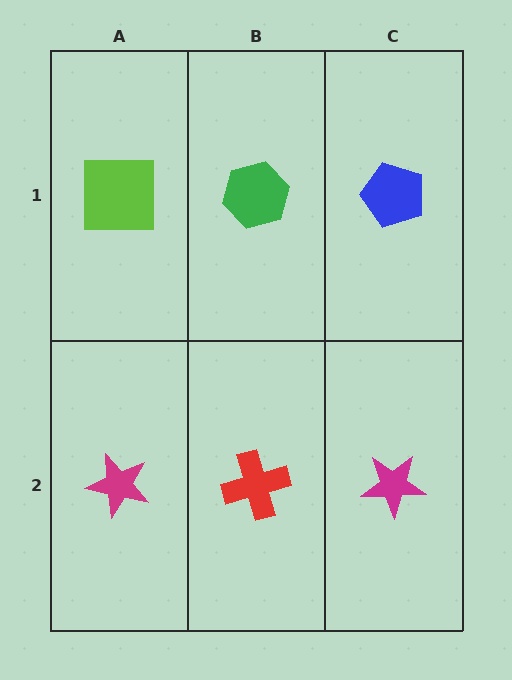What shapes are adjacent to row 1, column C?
A magenta star (row 2, column C), a green hexagon (row 1, column B).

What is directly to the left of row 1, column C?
A green hexagon.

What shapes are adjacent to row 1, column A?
A magenta star (row 2, column A), a green hexagon (row 1, column B).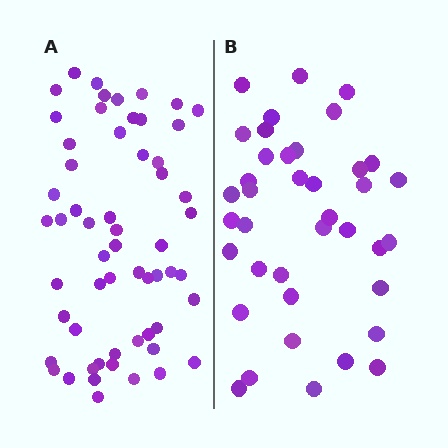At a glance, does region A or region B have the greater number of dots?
Region A (the left region) has more dots.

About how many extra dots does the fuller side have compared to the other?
Region A has approximately 20 more dots than region B.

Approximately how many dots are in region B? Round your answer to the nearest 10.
About 40 dots. (The exact count is 39, which rounds to 40.)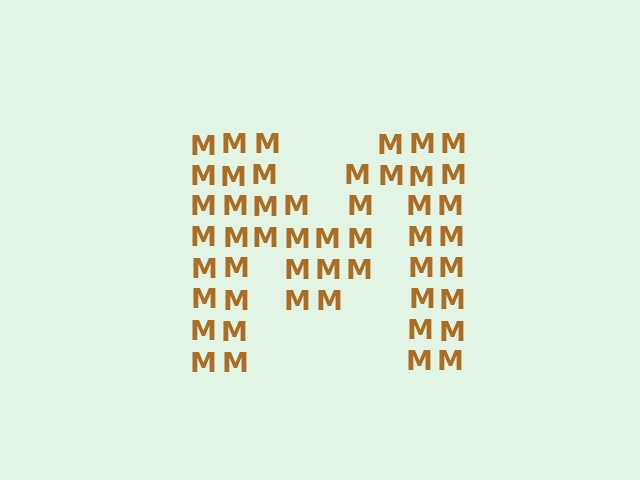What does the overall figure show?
The overall figure shows the letter M.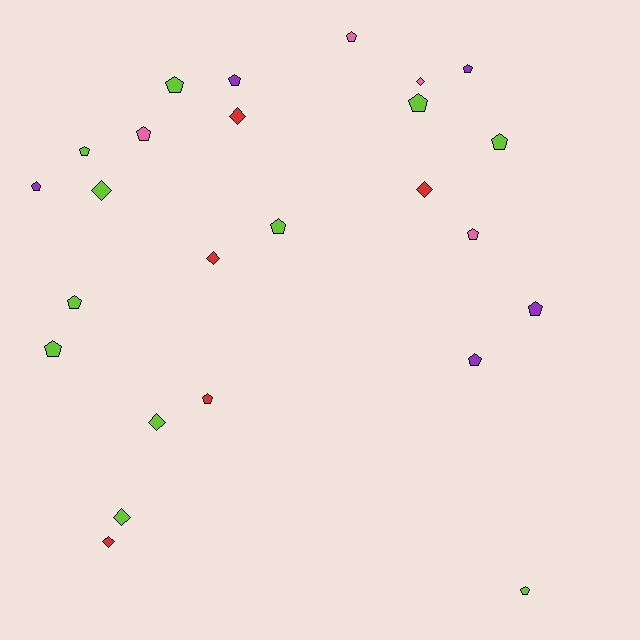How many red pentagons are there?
There is 1 red pentagon.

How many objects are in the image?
There are 25 objects.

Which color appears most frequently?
Lime, with 11 objects.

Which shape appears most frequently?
Pentagon, with 17 objects.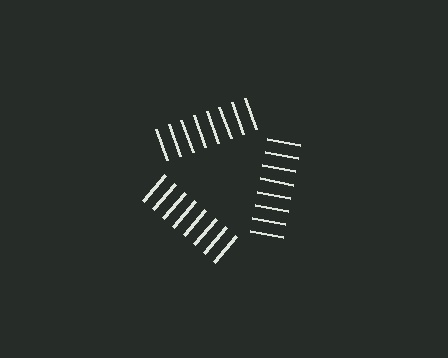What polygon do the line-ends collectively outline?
An illusory triangle — the line segments terminate on its edges but no continuous stroke is drawn.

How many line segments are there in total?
24 — 8 along each of the 3 edges.